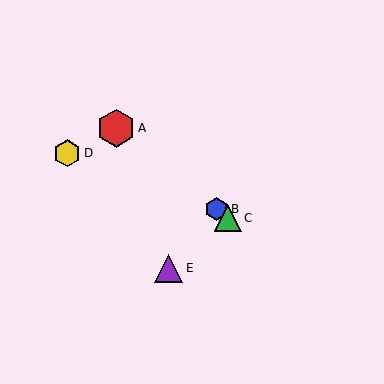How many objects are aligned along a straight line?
3 objects (A, B, C) are aligned along a straight line.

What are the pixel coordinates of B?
Object B is at (216, 209).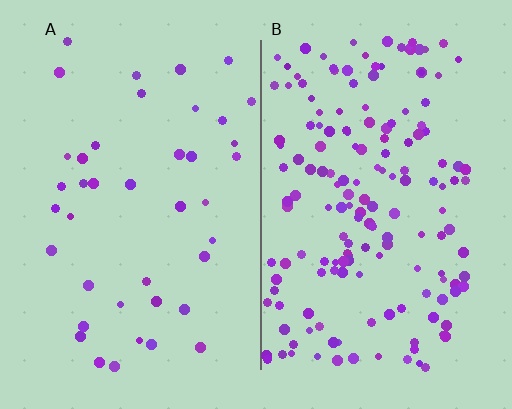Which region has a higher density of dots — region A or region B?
B (the right).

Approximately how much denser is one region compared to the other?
Approximately 4.1× — region B over region A.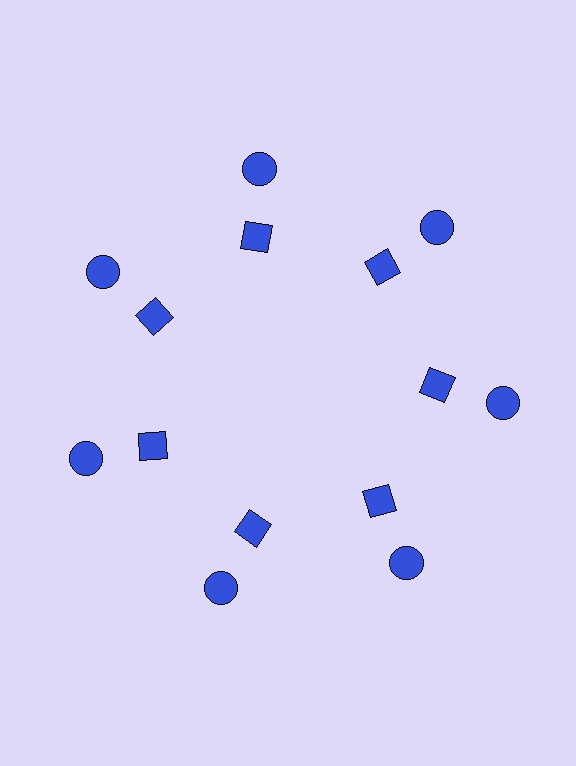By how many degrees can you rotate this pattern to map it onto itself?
The pattern maps onto itself every 51 degrees of rotation.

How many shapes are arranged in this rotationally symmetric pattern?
There are 14 shapes, arranged in 7 groups of 2.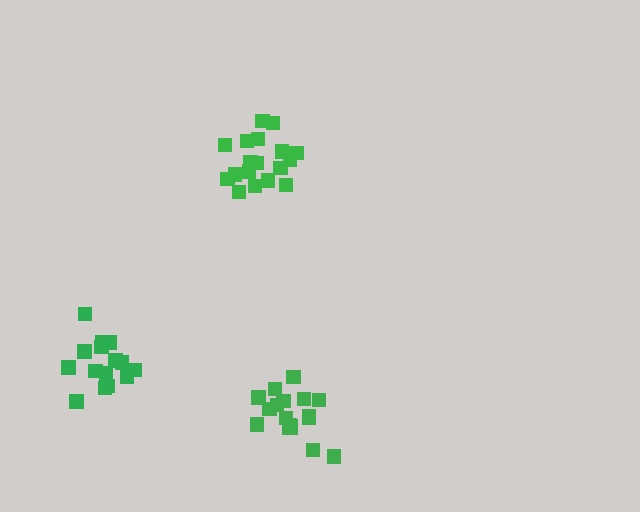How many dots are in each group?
Group 1: 18 dots, Group 2: 15 dots, Group 3: 18 dots (51 total).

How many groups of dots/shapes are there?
There are 3 groups.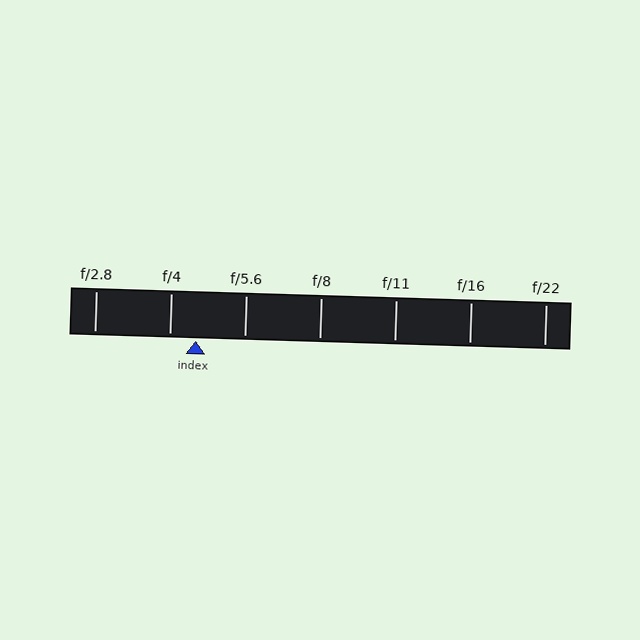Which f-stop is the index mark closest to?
The index mark is closest to f/4.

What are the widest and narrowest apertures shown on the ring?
The widest aperture shown is f/2.8 and the narrowest is f/22.